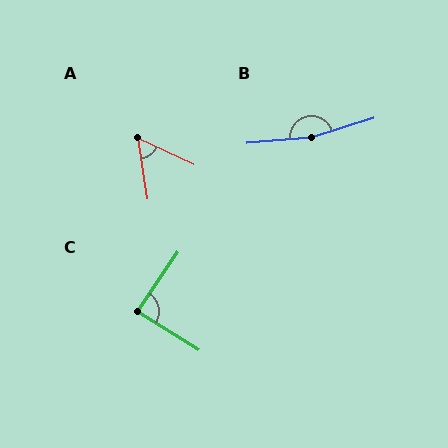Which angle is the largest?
B, at approximately 168 degrees.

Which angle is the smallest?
A, at approximately 57 degrees.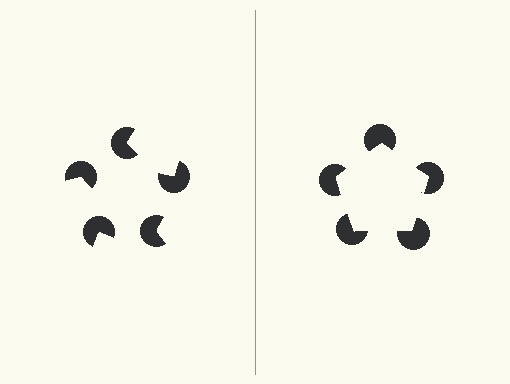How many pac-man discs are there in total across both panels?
10 — 5 on each side.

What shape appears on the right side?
An illusory pentagon.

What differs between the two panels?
The pac-man discs are positioned identically on both sides; only the wedge orientations differ. On the right they align to a pentagon; on the left they are misaligned.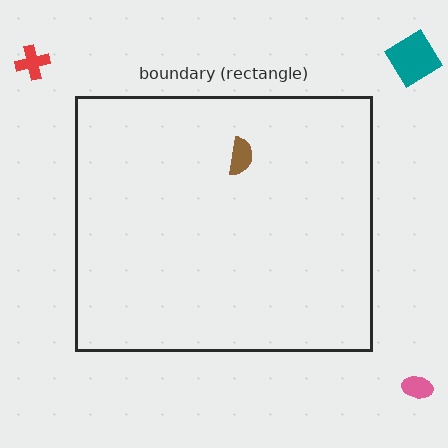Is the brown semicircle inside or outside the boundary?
Inside.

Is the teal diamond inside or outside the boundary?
Outside.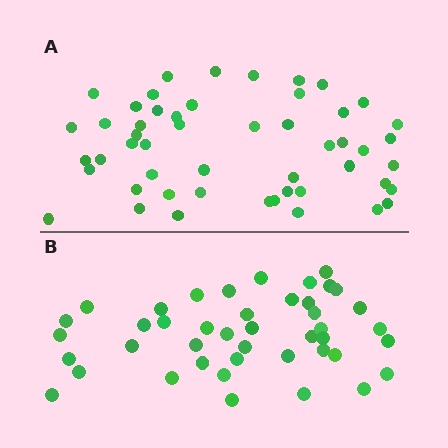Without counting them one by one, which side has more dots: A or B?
Region A (the top region) has more dots.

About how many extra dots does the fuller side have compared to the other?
Region A has roughly 8 or so more dots than region B.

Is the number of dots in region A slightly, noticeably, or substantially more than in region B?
Region A has only slightly more — the two regions are fairly close. The ratio is roughly 1.2 to 1.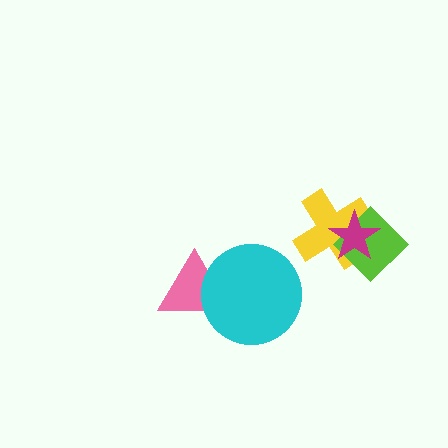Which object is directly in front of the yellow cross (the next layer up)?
The lime diamond is directly in front of the yellow cross.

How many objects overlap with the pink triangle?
1 object overlaps with the pink triangle.